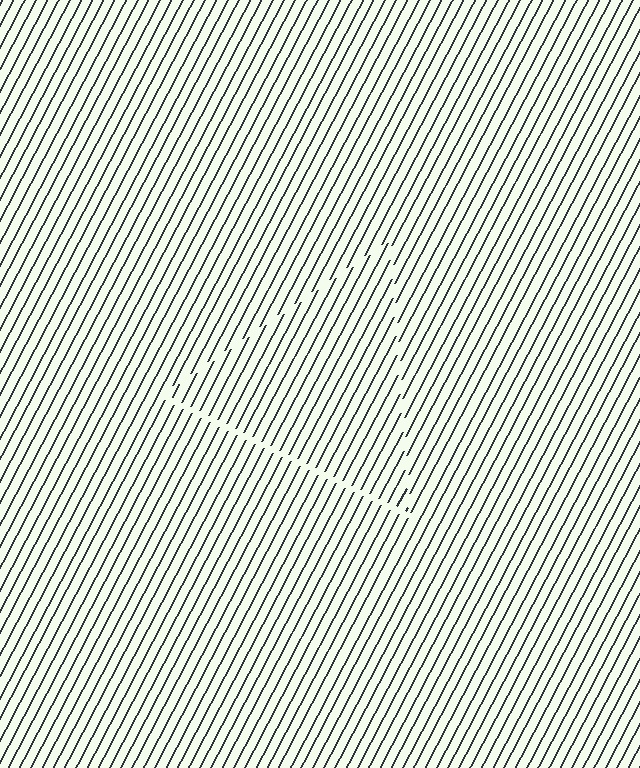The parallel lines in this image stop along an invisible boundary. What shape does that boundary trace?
An illusory triangle. The interior of the shape contains the same grating, shifted by half a period — the contour is defined by the phase discontinuity where line-ends from the inner and outer gratings abut.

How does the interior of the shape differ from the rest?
The interior of the shape contains the same grating, shifted by half a period — the contour is defined by the phase discontinuity where line-ends from the inner and outer gratings abut.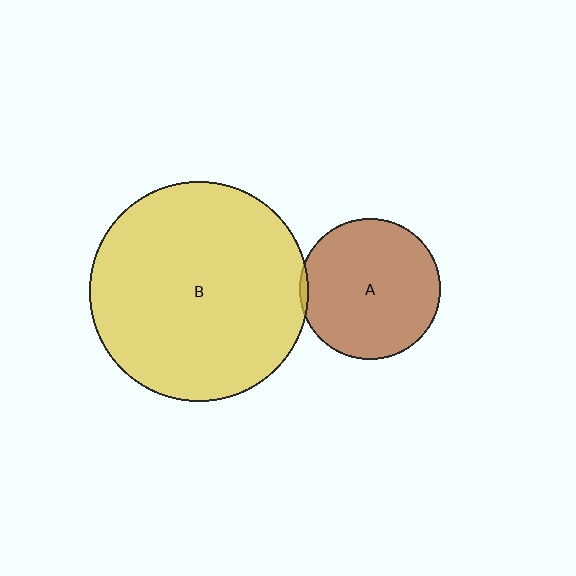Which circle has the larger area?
Circle B (yellow).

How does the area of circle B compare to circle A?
Approximately 2.4 times.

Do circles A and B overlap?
Yes.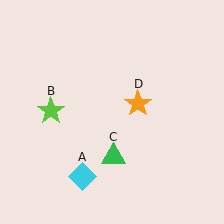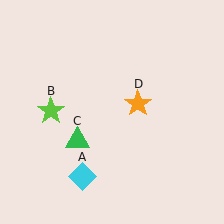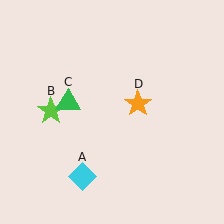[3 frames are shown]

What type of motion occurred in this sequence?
The green triangle (object C) rotated clockwise around the center of the scene.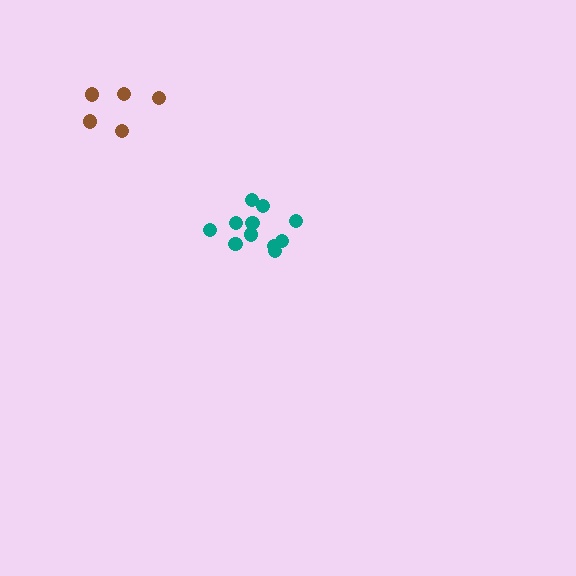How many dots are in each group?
Group 1: 5 dots, Group 2: 11 dots (16 total).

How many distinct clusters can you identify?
There are 2 distinct clusters.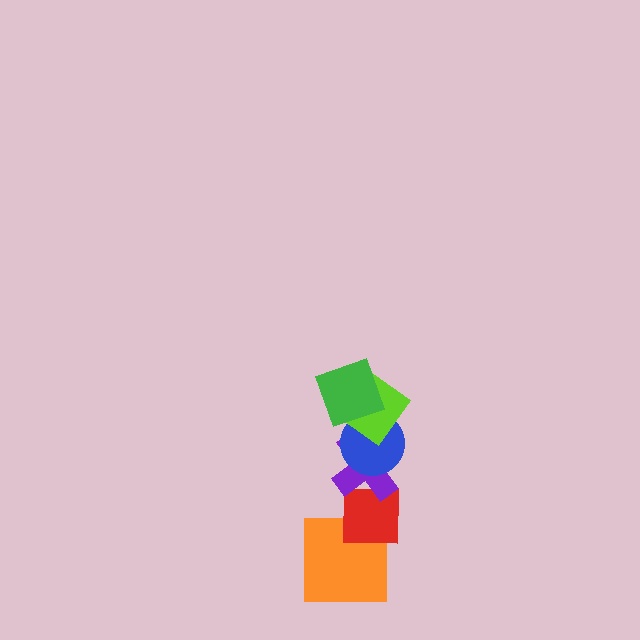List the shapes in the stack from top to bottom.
From top to bottom: the green square, the lime diamond, the blue circle, the purple cross, the red square, the orange square.